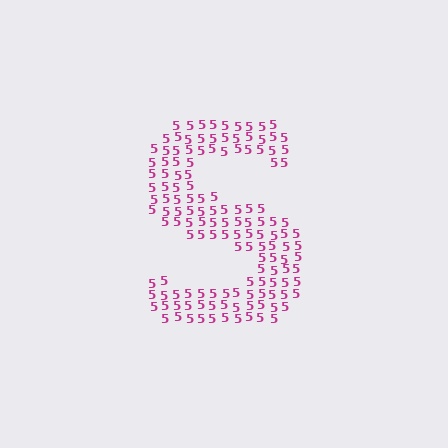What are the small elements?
The small elements are digit 5's.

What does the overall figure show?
The overall figure shows the letter S.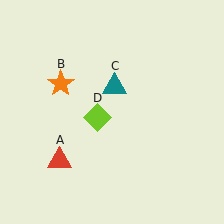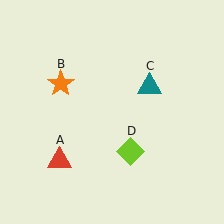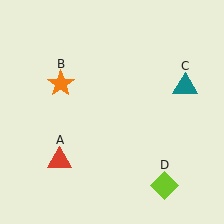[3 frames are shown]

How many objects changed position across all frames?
2 objects changed position: teal triangle (object C), lime diamond (object D).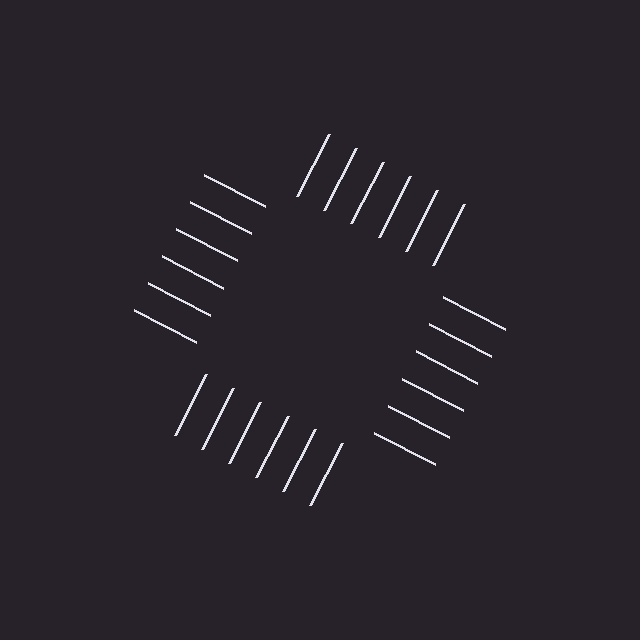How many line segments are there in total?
24 — 6 along each of the 4 edges.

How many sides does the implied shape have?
4 sides — the line-ends trace a square.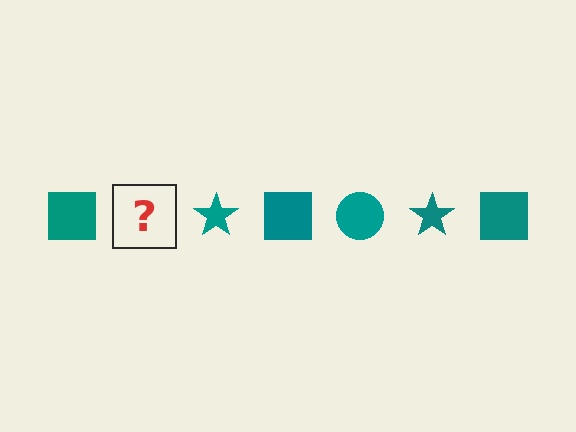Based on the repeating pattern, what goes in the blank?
The blank should be a teal circle.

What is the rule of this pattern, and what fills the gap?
The rule is that the pattern cycles through square, circle, star shapes in teal. The gap should be filled with a teal circle.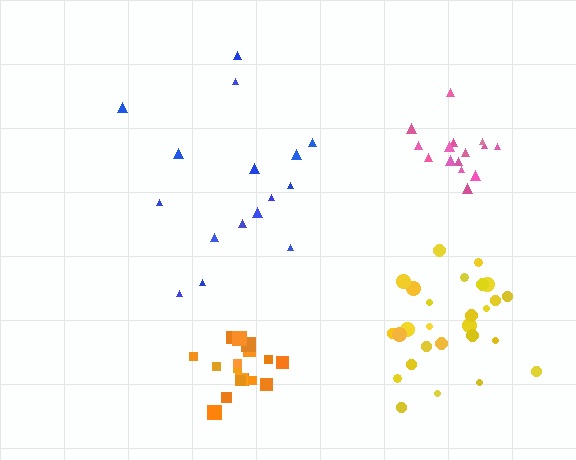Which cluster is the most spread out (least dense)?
Blue.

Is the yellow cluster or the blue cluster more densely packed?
Yellow.